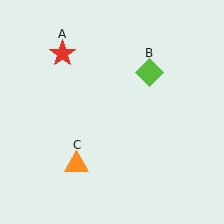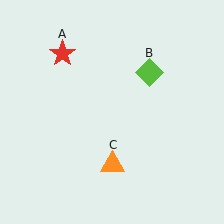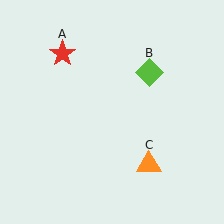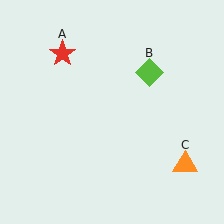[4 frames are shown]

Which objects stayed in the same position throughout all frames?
Red star (object A) and lime diamond (object B) remained stationary.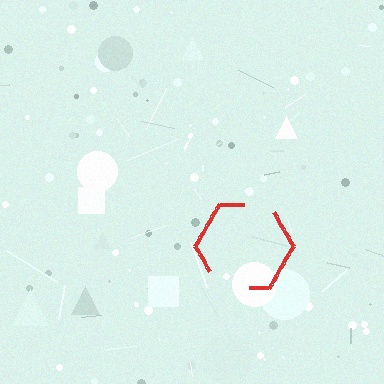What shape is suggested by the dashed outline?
The dashed outline suggests a hexagon.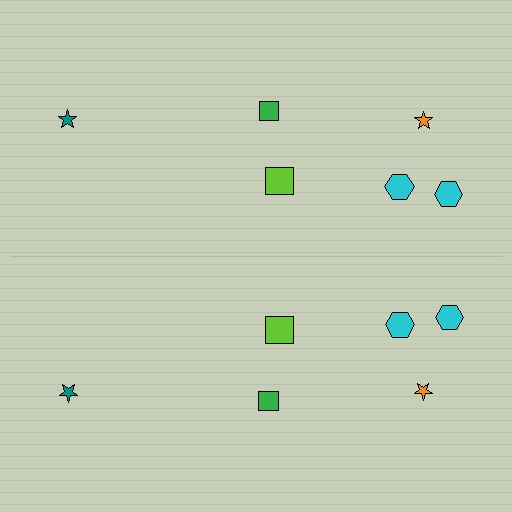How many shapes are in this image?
There are 12 shapes in this image.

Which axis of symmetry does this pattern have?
The pattern has a horizontal axis of symmetry running through the center of the image.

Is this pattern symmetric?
Yes, this pattern has bilateral (reflection) symmetry.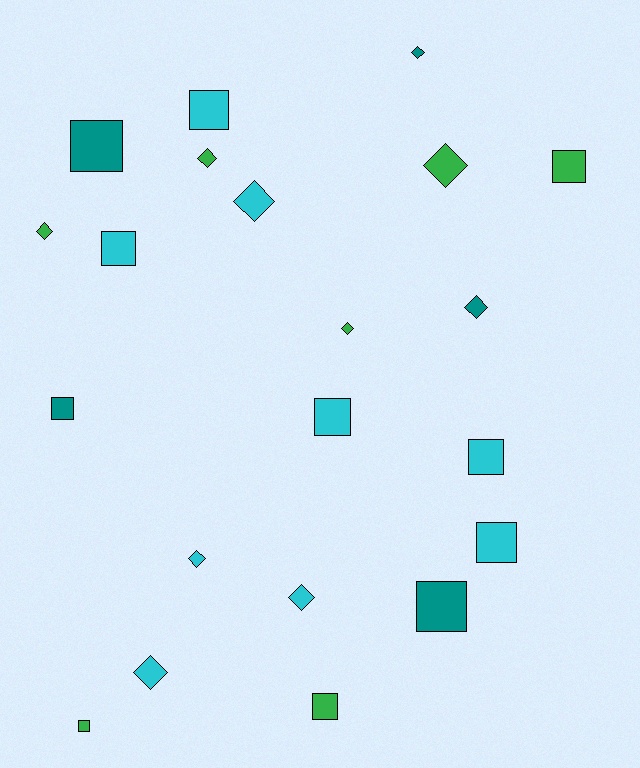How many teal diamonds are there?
There are 2 teal diamonds.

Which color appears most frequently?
Cyan, with 9 objects.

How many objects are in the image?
There are 21 objects.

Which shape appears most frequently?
Square, with 11 objects.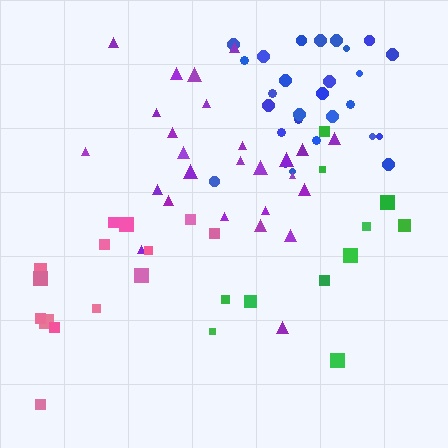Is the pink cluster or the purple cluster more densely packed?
Purple.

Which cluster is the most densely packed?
Blue.